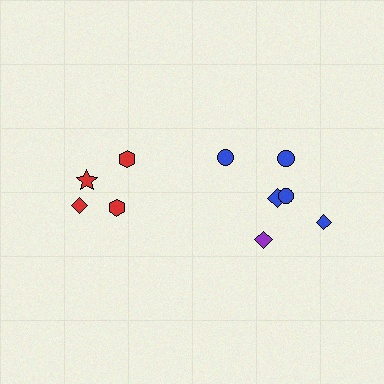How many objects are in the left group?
There are 4 objects.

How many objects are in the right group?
There are 6 objects.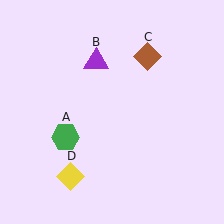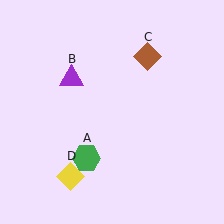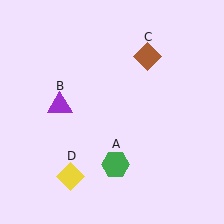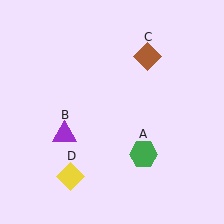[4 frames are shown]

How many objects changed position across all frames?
2 objects changed position: green hexagon (object A), purple triangle (object B).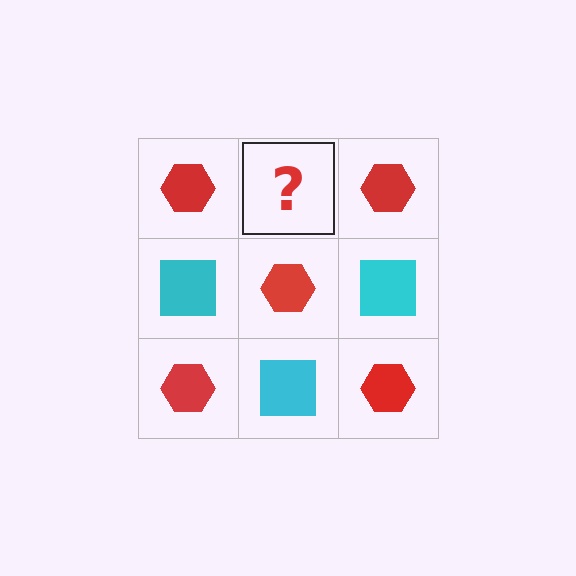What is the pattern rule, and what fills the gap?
The rule is that it alternates red hexagon and cyan square in a checkerboard pattern. The gap should be filled with a cyan square.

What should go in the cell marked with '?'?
The missing cell should contain a cyan square.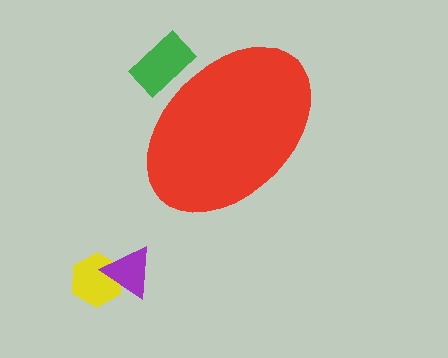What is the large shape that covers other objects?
A red ellipse.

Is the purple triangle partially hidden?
No, the purple triangle is fully visible.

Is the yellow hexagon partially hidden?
No, the yellow hexagon is fully visible.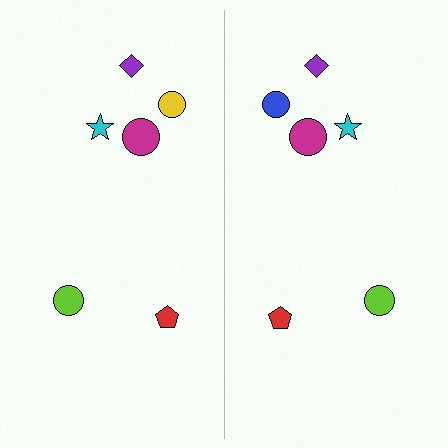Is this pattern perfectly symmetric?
No, the pattern is not perfectly symmetric. The blue circle on the right side breaks the symmetry — its mirror counterpart is yellow.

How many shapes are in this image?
There are 12 shapes in this image.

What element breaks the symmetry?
The blue circle on the right side breaks the symmetry — its mirror counterpart is yellow.